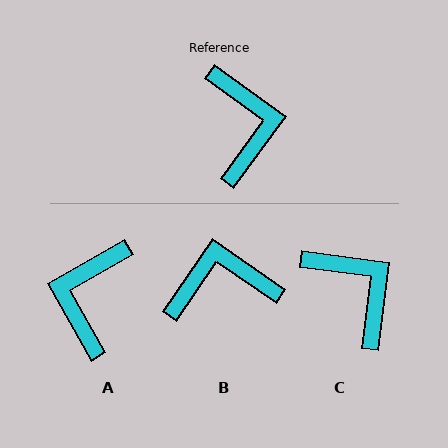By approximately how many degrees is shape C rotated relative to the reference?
Approximately 29 degrees counter-clockwise.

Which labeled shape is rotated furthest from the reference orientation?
A, about 155 degrees away.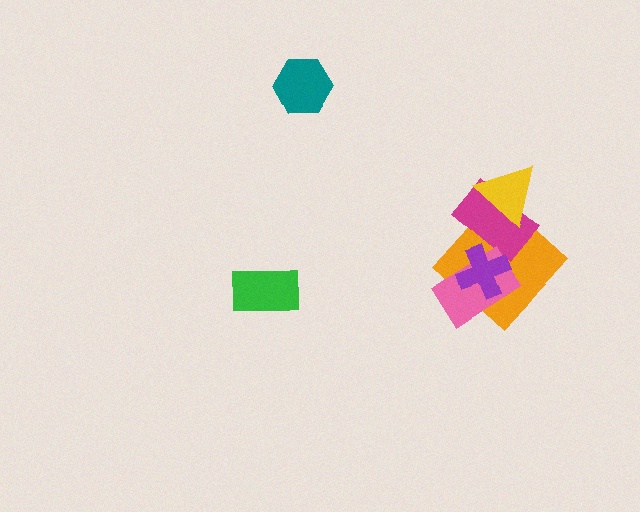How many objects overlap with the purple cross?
3 objects overlap with the purple cross.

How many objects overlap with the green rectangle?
0 objects overlap with the green rectangle.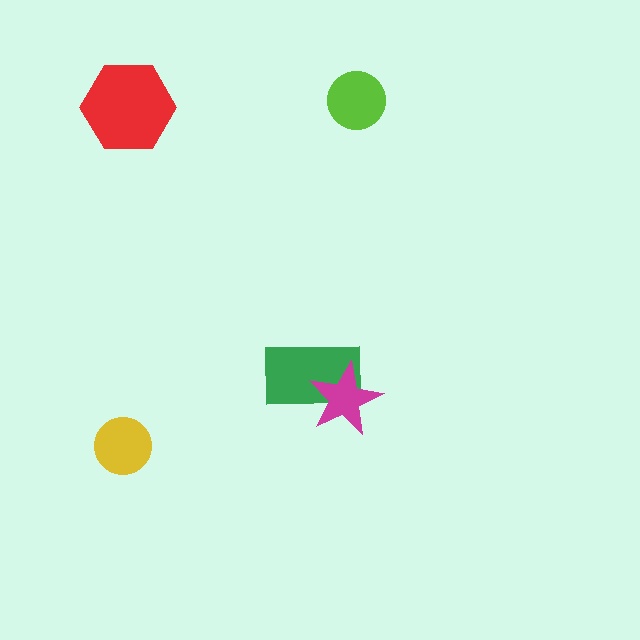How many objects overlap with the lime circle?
0 objects overlap with the lime circle.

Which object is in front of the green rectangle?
The magenta star is in front of the green rectangle.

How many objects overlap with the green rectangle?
1 object overlaps with the green rectangle.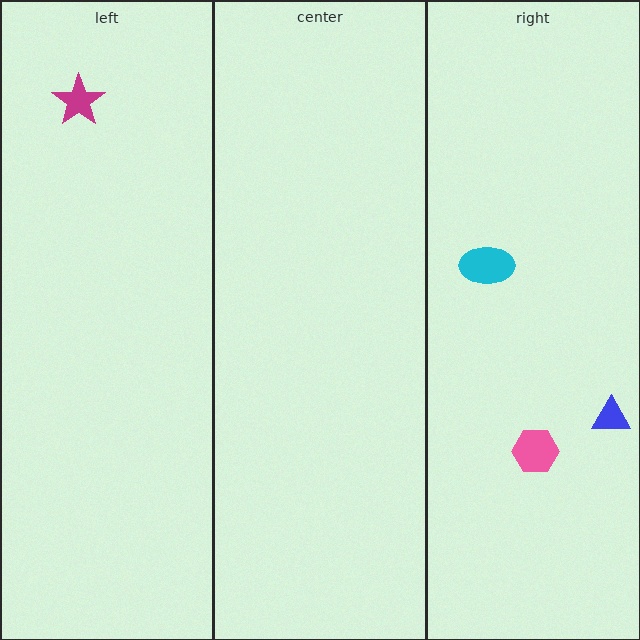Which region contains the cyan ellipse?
The right region.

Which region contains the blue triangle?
The right region.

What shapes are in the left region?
The magenta star.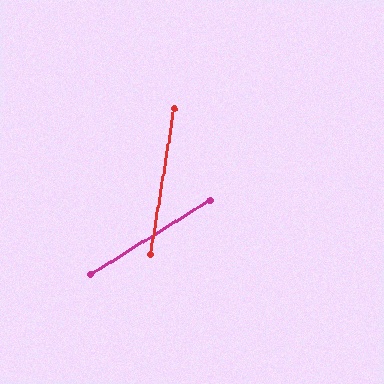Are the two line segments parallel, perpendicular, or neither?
Neither parallel nor perpendicular — they differ by about 49°.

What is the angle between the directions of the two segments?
Approximately 49 degrees.